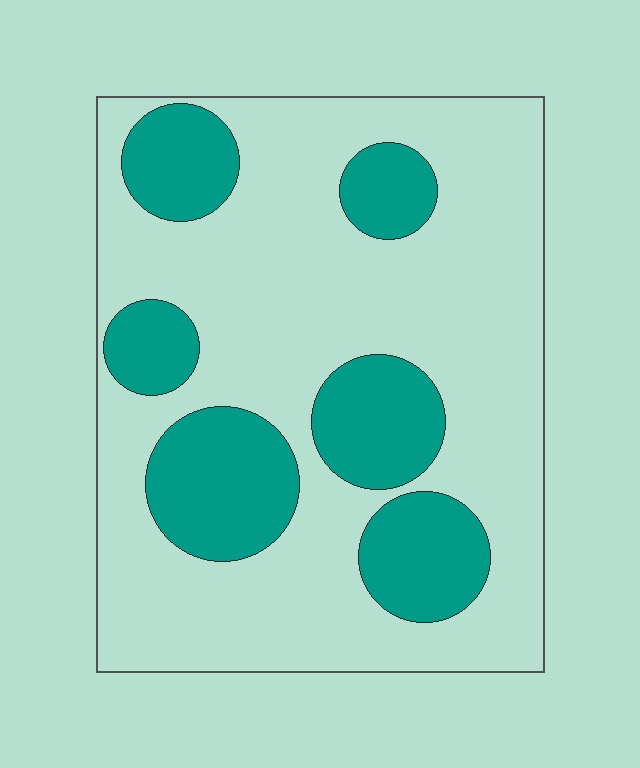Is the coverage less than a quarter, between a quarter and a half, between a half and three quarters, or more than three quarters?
Between a quarter and a half.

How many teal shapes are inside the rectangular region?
6.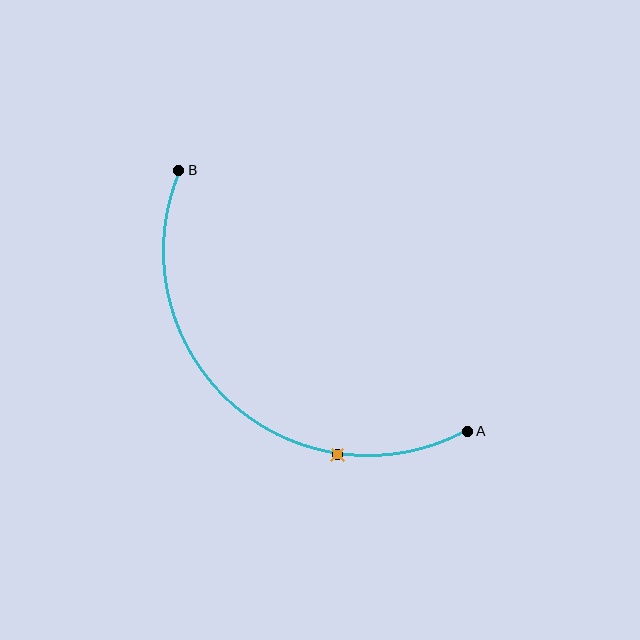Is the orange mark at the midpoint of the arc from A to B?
No. The orange mark lies on the arc but is closer to endpoint A. The arc midpoint would be at the point on the curve equidistant along the arc from both A and B.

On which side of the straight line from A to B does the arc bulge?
The arc bulges below and to the left of the straight line connecting A and B.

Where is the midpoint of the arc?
The arc midpoint is the point on the curve farthest from the straight line joining A and B. It sits below and to the left of that line.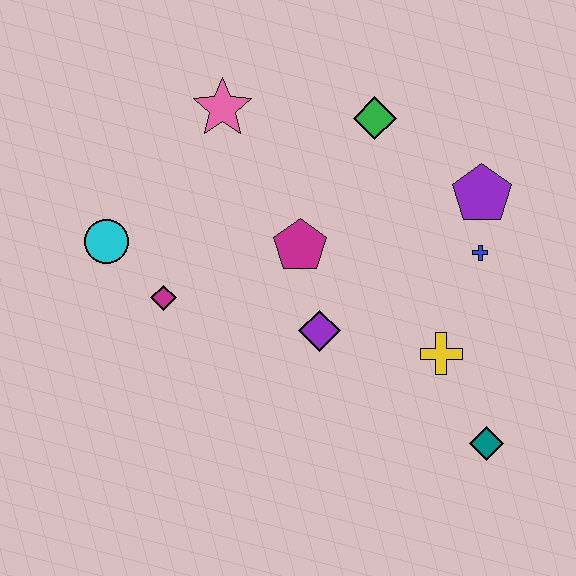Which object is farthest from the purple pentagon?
The cyan circle is farthest from the purple pentagon.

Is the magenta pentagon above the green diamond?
No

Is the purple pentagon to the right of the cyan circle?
Yes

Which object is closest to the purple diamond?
The magenta pentagon is closest to the purple diamond.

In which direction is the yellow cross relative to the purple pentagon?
The yellow cross is below the purple pentagon.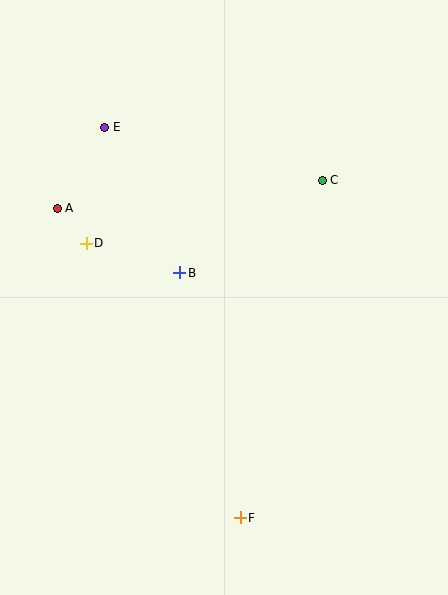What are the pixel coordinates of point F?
Point F is at (240, 518).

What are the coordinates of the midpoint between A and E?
The midpoint between A and E is at (81, 168).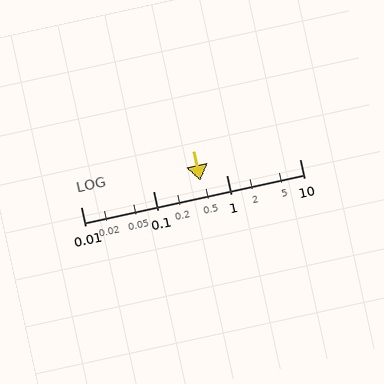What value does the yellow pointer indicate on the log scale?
The pointer indicates approximately 0.44.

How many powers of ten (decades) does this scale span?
The scale spans 3 decades, from 0.01 to 10.